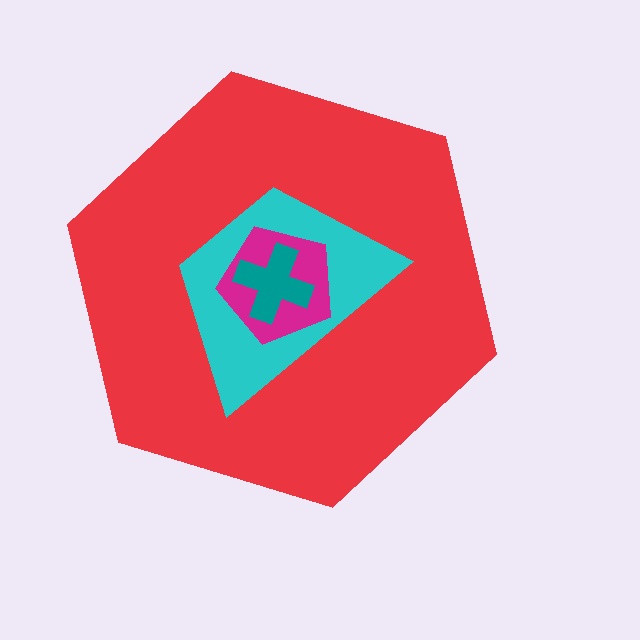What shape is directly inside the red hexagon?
The cyan trapezoid.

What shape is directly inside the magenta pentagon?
The teal cross.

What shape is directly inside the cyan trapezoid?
The magenta pentagon.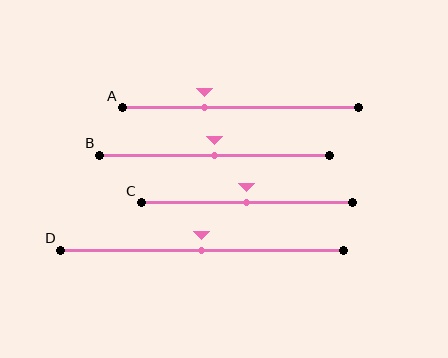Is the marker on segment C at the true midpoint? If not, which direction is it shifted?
Yes, the marker on segment C is at the true midpoint.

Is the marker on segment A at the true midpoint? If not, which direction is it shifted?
No, the marker on segment A is shifted to the left by about 15% of the segment length.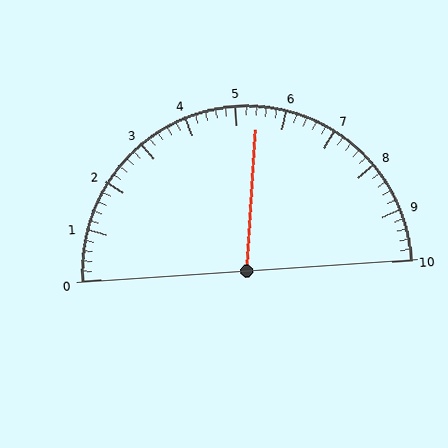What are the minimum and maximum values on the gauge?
The gauge ranges from 0 to 10.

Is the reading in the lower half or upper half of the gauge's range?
The reading is in the upper half of the range (0 to 10).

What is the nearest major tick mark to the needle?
The nearest major tick mark is 5.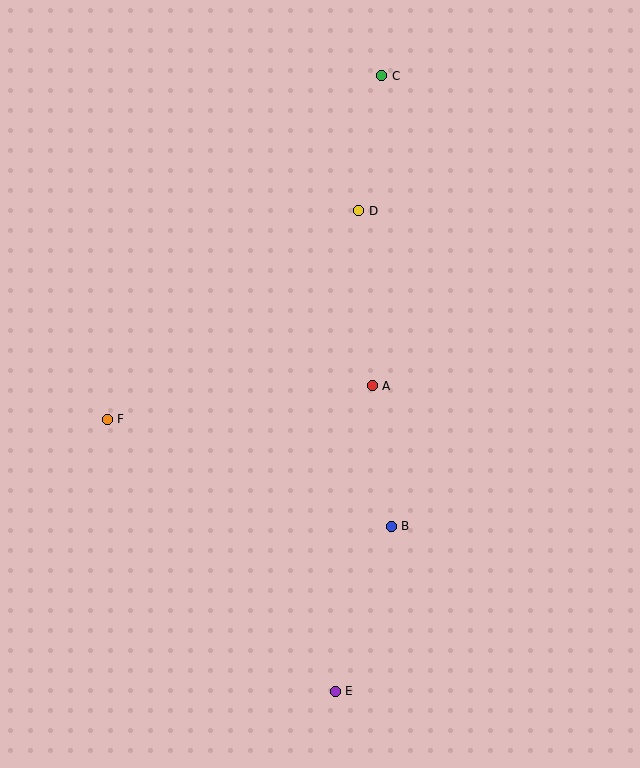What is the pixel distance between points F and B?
The distance between F and B is 303 pixels.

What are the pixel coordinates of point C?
Point C is at (382, 76).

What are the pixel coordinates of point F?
Point F is at (107, 419).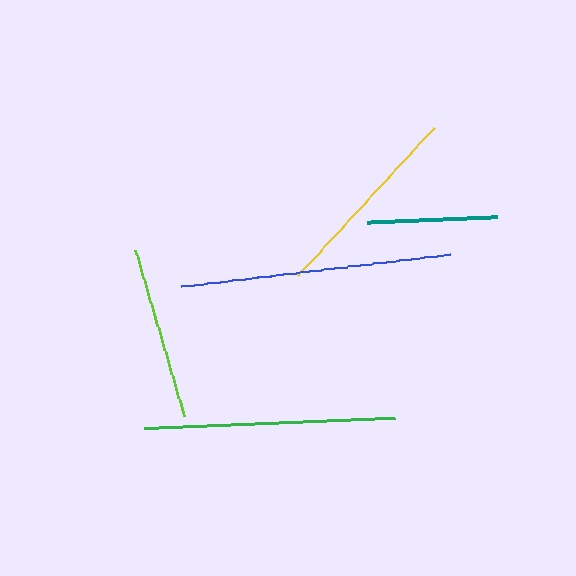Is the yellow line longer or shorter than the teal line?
The yellow line is longer than the teal line.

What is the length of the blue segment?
The blue segment is approximately 271 pixels long.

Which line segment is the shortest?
The teal line is the shortest at approximately 130 pixels.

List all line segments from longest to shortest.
From longest to shortest: blue, green, yellow, lime, teal.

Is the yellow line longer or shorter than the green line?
The green line is longer than the yellow line.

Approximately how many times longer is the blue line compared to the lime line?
The blue line is approximately 1.6 times the length of the lime line.